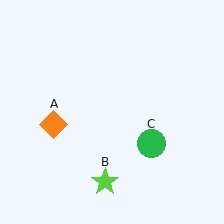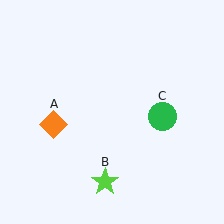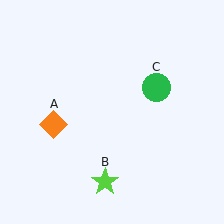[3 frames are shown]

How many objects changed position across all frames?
1 object changed position: green circle (object C).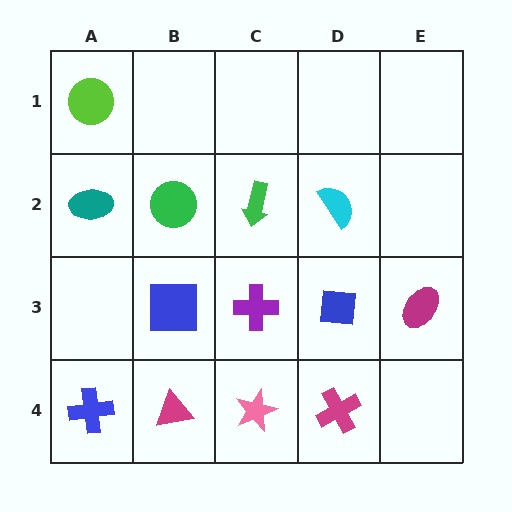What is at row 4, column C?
A pink star.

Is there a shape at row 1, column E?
No, that cell is empty.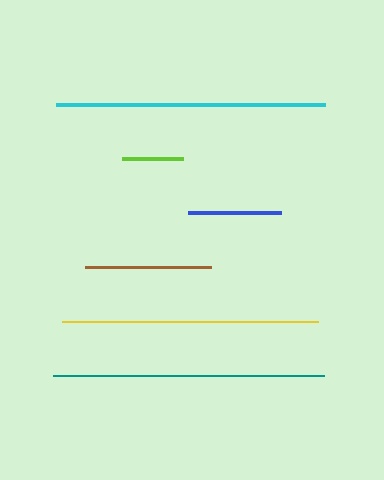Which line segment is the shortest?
The lime line is the shortest at approximately 61 pixels.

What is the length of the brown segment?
The brown segment is approximately 126 pixels long.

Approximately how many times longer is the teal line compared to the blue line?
The teal line is approximately 2.9 times the length of the blue line.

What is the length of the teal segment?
The teal segment is approximately 271 pixels long.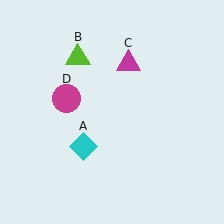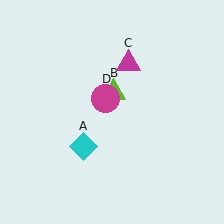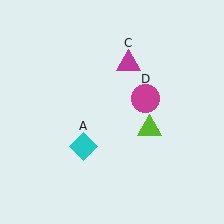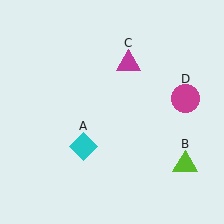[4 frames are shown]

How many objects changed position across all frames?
2 objects changed position: lime triangle (object B), magenta circle (object D).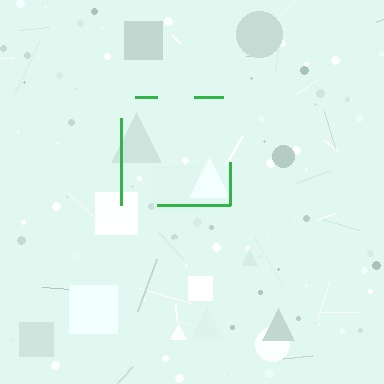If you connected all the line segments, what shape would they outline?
They would outline a square.